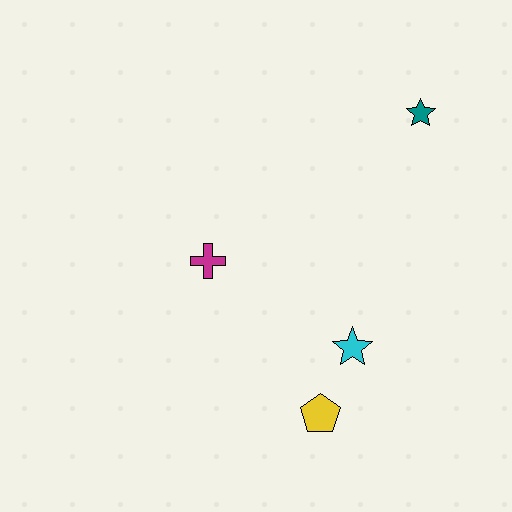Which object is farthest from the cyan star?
The teal star is farthest from the cyan star.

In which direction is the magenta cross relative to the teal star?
The magenta cross is to the left of the teal star.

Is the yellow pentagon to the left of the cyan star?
Yes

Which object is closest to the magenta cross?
The cyan star is closest to the magenta cross.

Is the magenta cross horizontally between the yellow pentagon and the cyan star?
No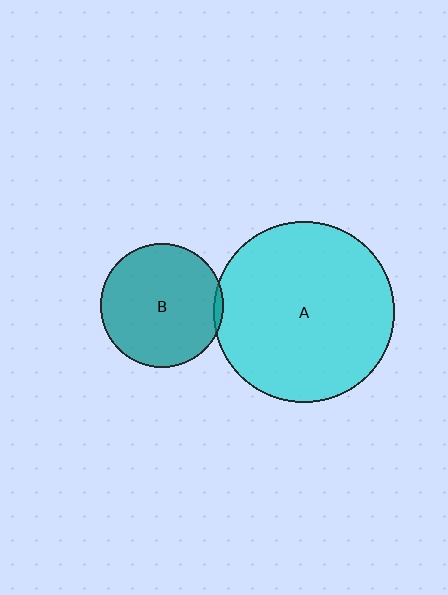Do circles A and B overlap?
Yes.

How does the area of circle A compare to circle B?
Approximately 2.1 times.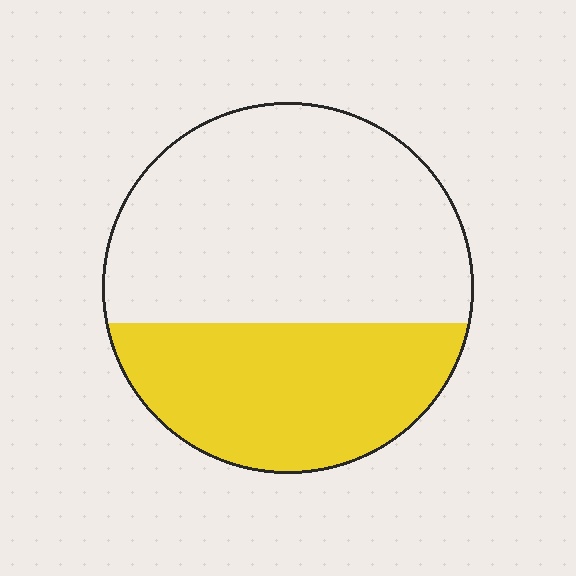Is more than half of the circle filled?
No.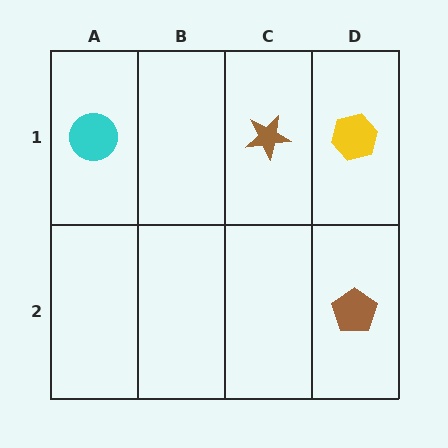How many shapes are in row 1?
3 shapes.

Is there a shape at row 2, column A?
No, that cell is empty.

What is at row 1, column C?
A brown star.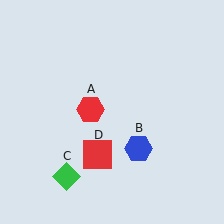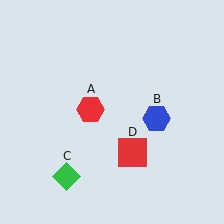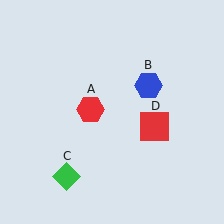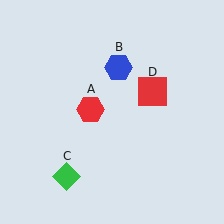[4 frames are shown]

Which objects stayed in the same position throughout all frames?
Red hexagon (object A) and green diamond (object C) remained stationary.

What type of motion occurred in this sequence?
The blue hexagon (object B), red square (object D) rotated counterclockwise around the center of the scene.